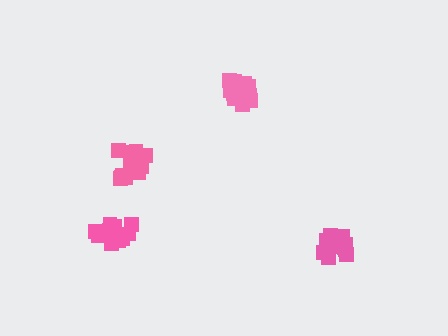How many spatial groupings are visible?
There are 4 spatial groupings.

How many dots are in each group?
Group 1: 15 dots, Group 2: 21 dots, Group 3: 19 dots, Group 4: 15 dots (70 total).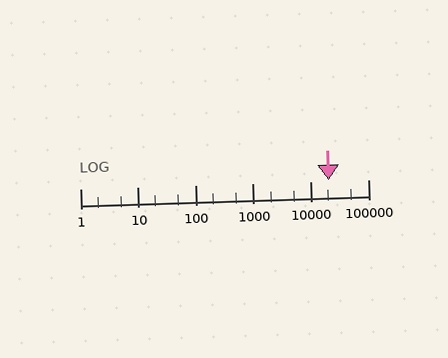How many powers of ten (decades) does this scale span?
The scale spans 5 decades, from 1 to 100000.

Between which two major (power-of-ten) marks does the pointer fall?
The pointer is between 10000 and 100000.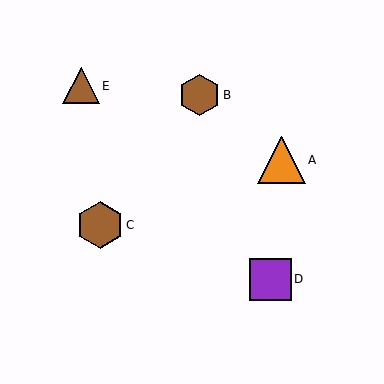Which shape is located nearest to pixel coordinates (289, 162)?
The orange triangle (labeled A) at (282, 160) is nearest to that location.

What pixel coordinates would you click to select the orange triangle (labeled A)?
Click at (282, 160) to select the orange triangle A.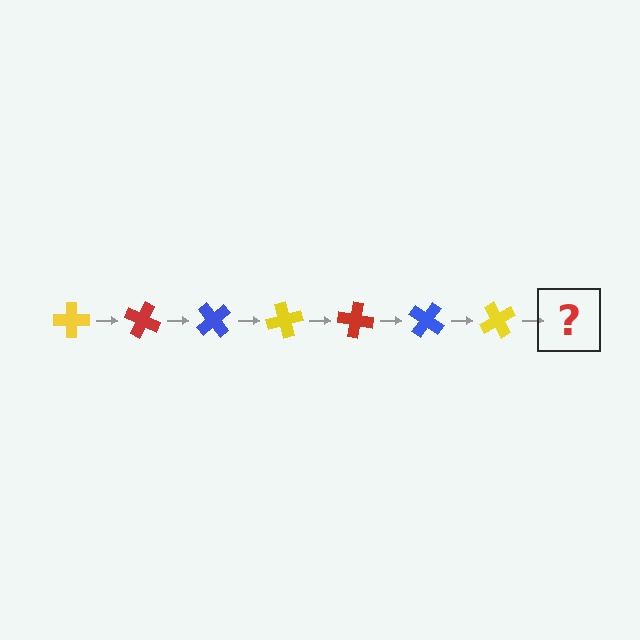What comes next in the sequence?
The next element should be a red cross, rotated 175 degrees from the start.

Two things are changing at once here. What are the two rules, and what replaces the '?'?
The two rules are that it rotates 25 degrees each step and the color cycles through yellow, red, and blue. The '?' should be a red cross, rotated 175 degrees from the start.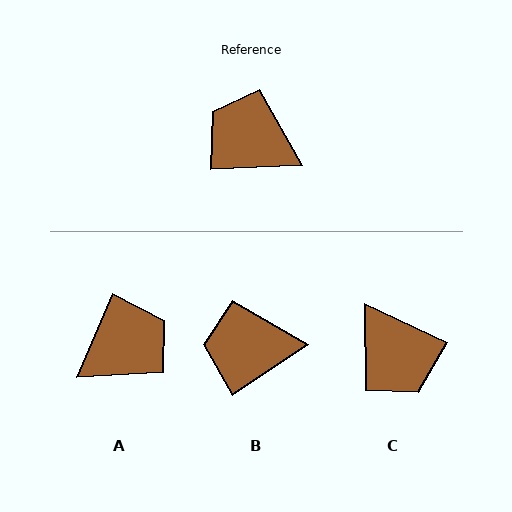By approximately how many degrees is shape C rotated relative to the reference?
Approximately 152 degrees counter-clockwise.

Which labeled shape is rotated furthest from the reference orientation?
C, about 152 degrees away.